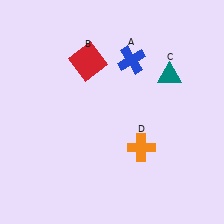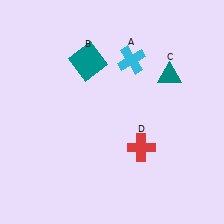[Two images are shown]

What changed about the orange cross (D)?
In Image 1, D is orange. In Image 2, it changed to red.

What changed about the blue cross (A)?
In Image 1, A is blue. In Image 2, it changed to cyan.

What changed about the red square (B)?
In Image 1, B is red. In Image 2, it changed to teal.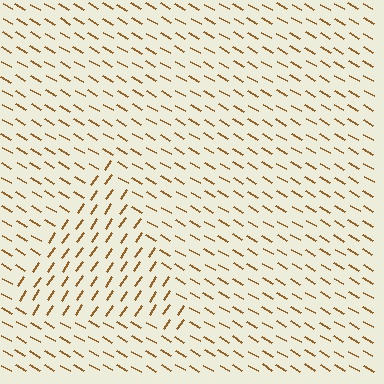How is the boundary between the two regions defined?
The boundary is defined purely by a change in line orientation (approximately 86 degrees difference). All lines are the same color and thickness.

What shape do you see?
I see a triangle.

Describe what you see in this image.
The image is filled with small brown line segments. A triangle region in the image has lines oriented differently from the surrounding lines, creating a visible texture boundary.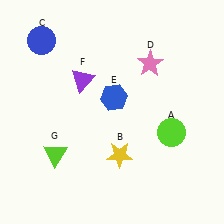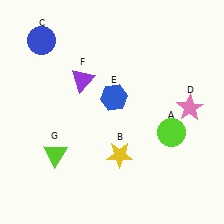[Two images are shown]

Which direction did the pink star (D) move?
The pink star (D) moved down.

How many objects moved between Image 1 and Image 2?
1 object moved between the two images.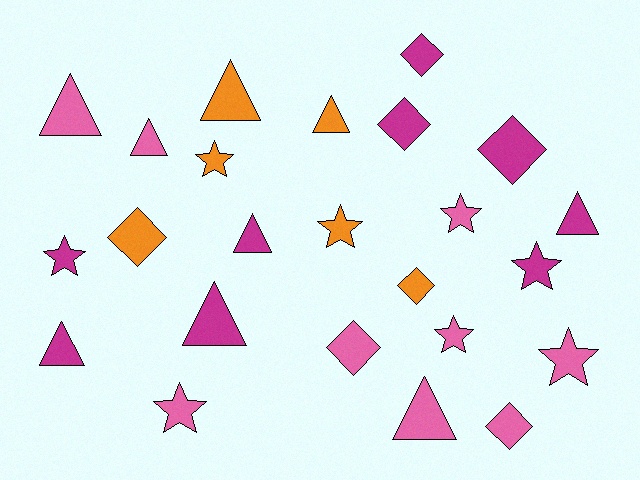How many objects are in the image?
There are 24 objects.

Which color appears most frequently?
Pink, with 9 objects.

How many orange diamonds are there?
There are 2 orange diamonds.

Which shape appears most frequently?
Triangle, with 9 objects.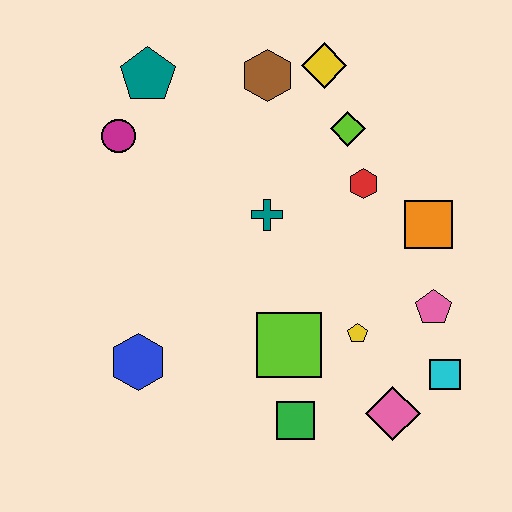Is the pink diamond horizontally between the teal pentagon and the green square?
No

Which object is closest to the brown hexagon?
The yellow diamond is closest to the brown hexagon.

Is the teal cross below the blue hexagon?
No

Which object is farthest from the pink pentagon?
The teal pentagon is farthest from the pink pentagon.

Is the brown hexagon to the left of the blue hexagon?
No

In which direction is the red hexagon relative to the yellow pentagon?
The red hexagon is above the yellow pentagon.